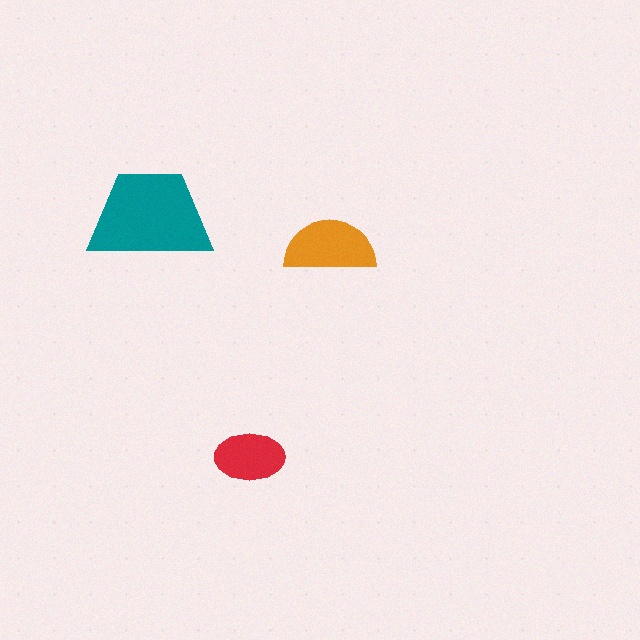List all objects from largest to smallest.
The teal trapezoid, the orange semicircle, the red ellipse.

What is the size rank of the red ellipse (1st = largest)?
3rd.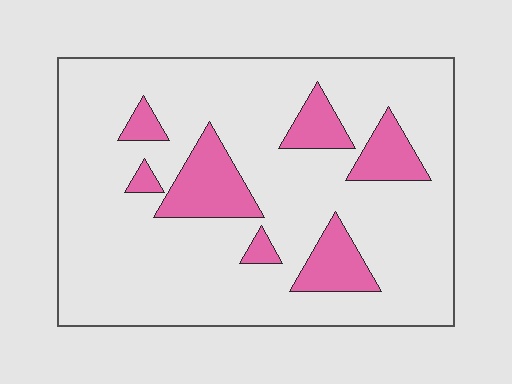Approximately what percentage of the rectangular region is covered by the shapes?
Approximately 15%.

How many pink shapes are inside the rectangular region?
7.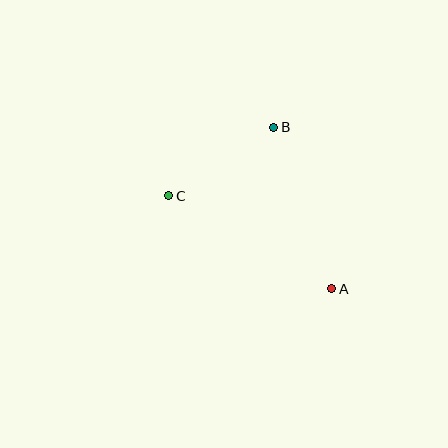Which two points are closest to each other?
Points B and C are closest to each other.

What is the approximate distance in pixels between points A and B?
The distance between A and B is approximately 172 pixels.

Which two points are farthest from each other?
Points A and C are farthest from each other.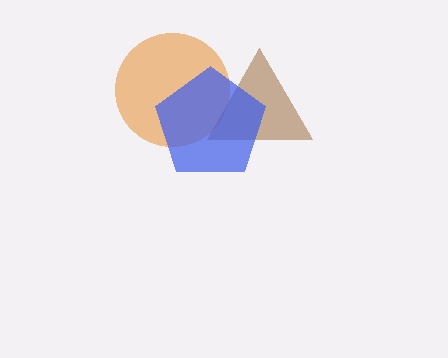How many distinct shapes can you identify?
There are 3 distinct shapes: an orange circle, a brown triangle, a blue pentagon.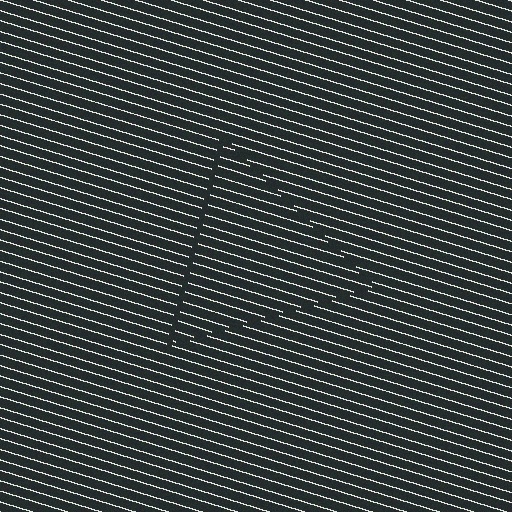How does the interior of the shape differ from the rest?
The interior of the shape contains the same grating, shifted by half a period — the contour is defined by the phase discontinuity where line-ends from the inner and outer gratings abut.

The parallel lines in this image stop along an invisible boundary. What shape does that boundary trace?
An illusory triangle. The interior of the shape contains the same grating, shifted by half a period — the contour is defined by the phase discontinuity where line-ends from the inner and outer gratings abut.